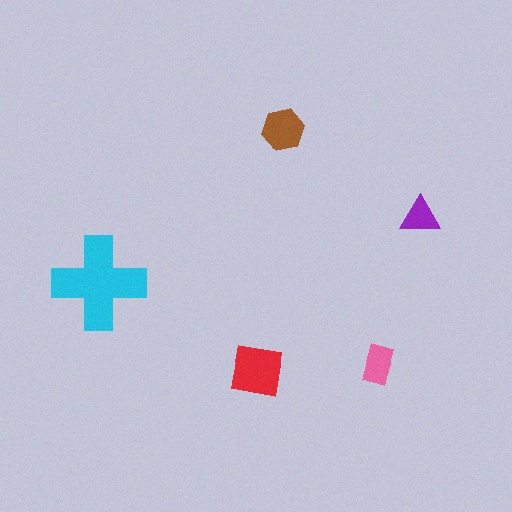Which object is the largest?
The cyan cross.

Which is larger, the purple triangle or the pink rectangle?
The pink rectangle.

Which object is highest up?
The brown hexagon is topmost.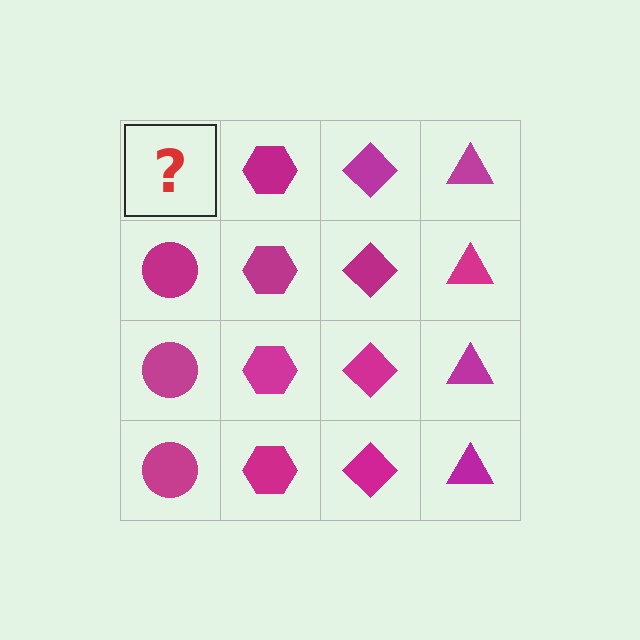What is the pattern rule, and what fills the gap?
The rule is that each column has a consistent shape. The gap should be filled with a magenta circle.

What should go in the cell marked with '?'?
The missing cell should contain a magenta circle.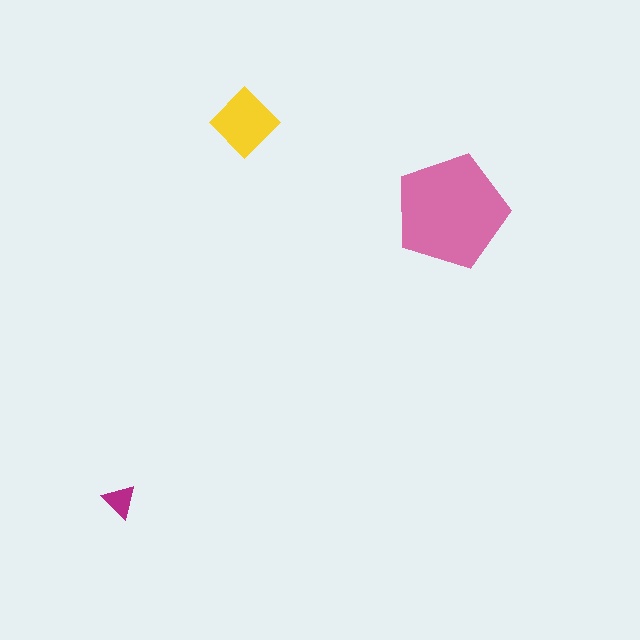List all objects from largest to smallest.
The pink pentagon, the yellow diamond, the magenta triangle.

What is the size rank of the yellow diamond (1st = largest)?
2nd.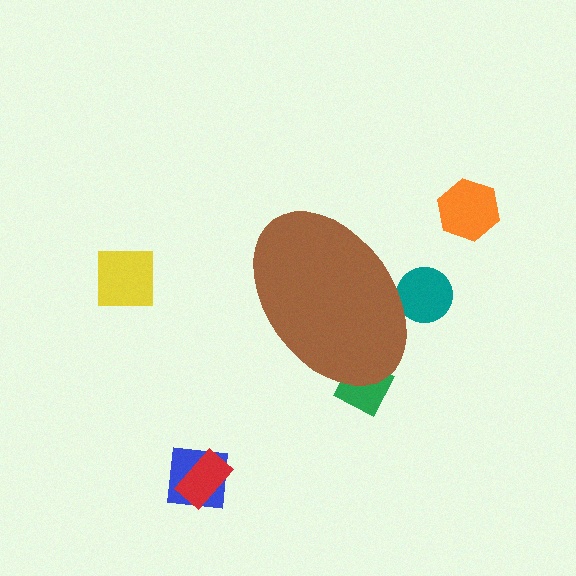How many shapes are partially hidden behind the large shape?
2 shapes are partially hidden.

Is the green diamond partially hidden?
Yes, the green diamond is partially hidden behind the brown ellipse.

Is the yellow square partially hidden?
No, the yellow square is fully visible.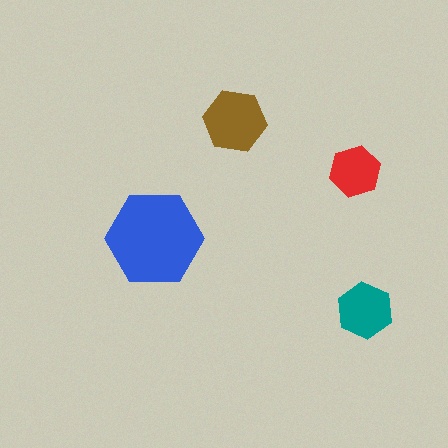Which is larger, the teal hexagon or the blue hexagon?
The blue one.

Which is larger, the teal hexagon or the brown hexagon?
The brown one.